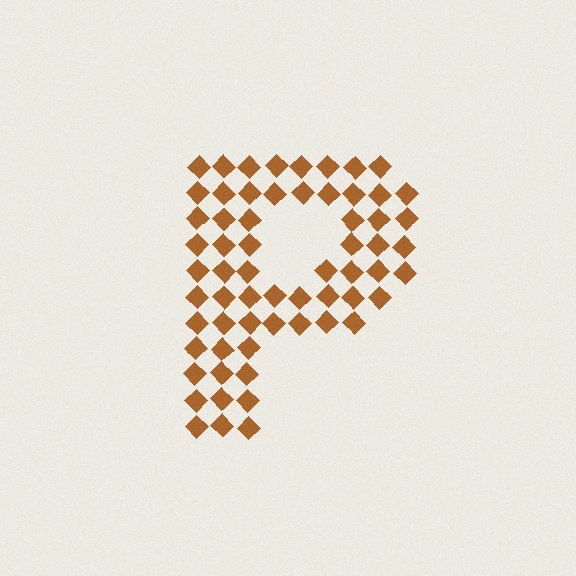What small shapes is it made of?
It is made of small diamonds.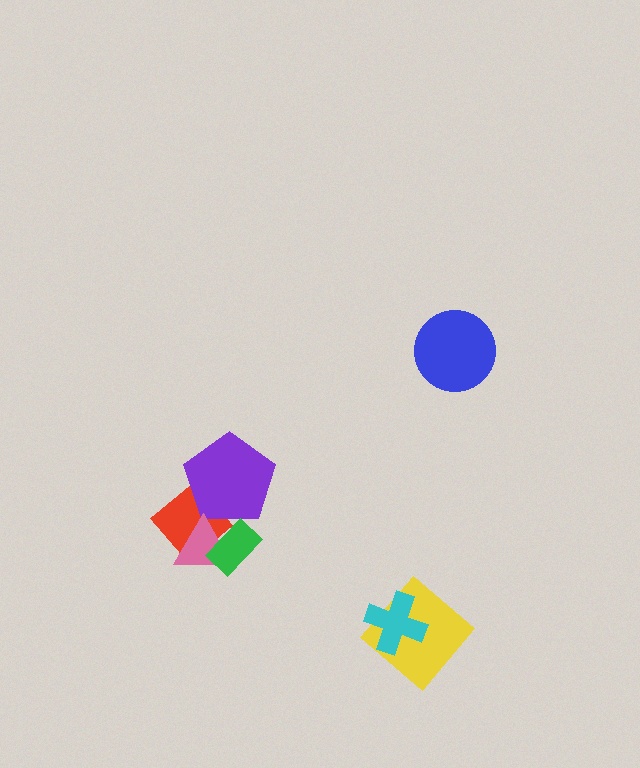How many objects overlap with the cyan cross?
1 object overlaps with the cyan cross.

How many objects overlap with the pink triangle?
3 objects overlap with the pink triangle.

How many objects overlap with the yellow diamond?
1 object overlaps with the yellow diamond.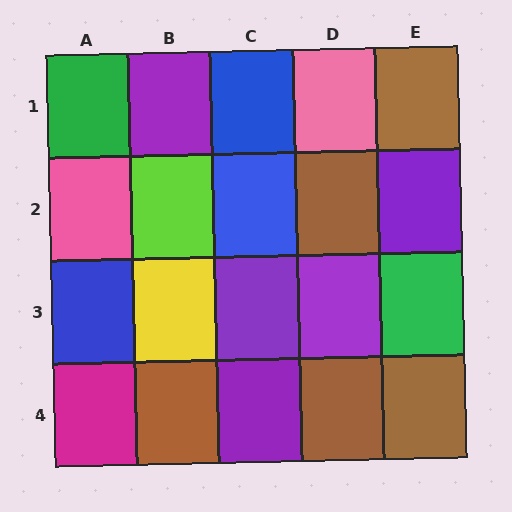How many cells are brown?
5 cells are brown.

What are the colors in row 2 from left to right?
Pink, lime, blue, brown, purple.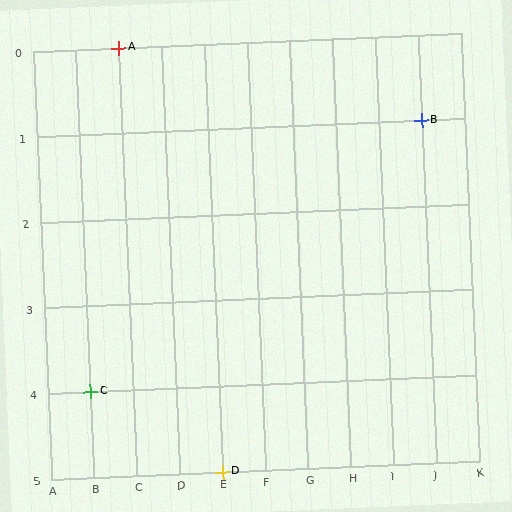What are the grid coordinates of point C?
Point C is at grid coordinates (B, 4).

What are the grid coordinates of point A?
Point A is at grid coordinates (C, 0).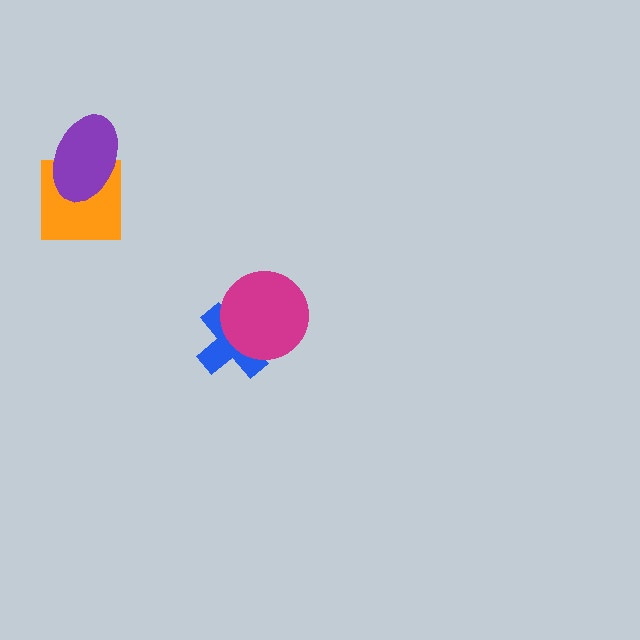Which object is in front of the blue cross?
The magenta circle is in front of the blue cross.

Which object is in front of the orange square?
The purple ellipse is in front of the orange square.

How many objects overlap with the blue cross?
1 object overlaps with the blue cross.